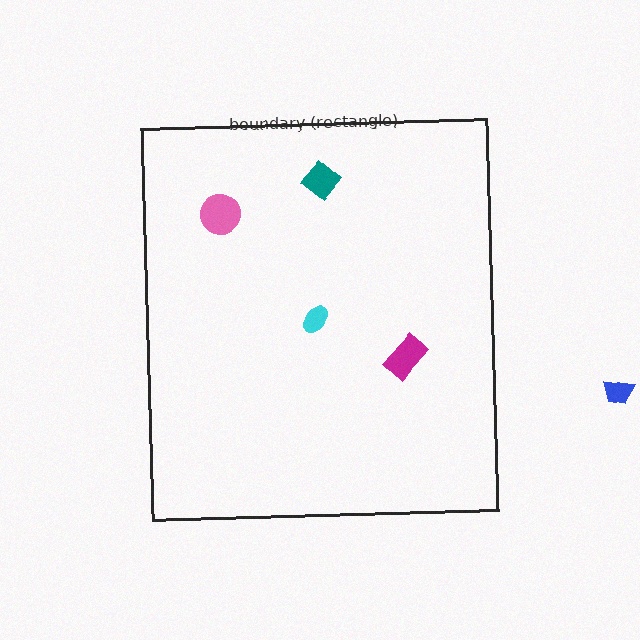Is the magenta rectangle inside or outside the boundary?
Inside.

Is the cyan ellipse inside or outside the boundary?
Inside.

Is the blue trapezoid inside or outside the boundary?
Outside.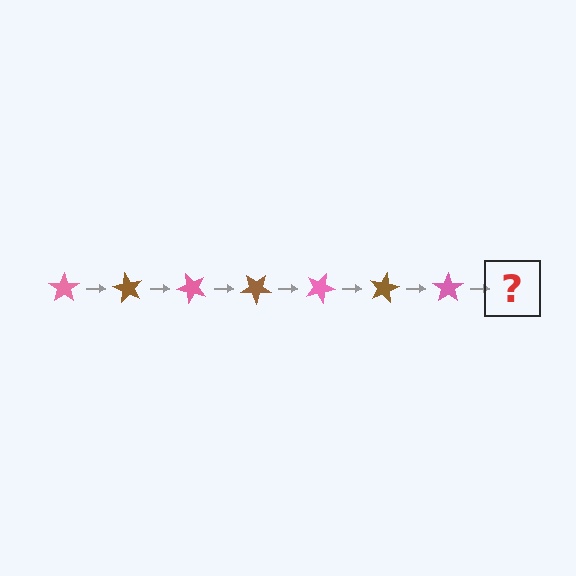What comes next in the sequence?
The next element should be a brown star, rotated 420 degrees from the start.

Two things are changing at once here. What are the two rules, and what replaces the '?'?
The two rules are that it rotates 60 degrees each step and the color cycles through pink and brown. The '?' should be a brown star, rotated 420 degrees from the start.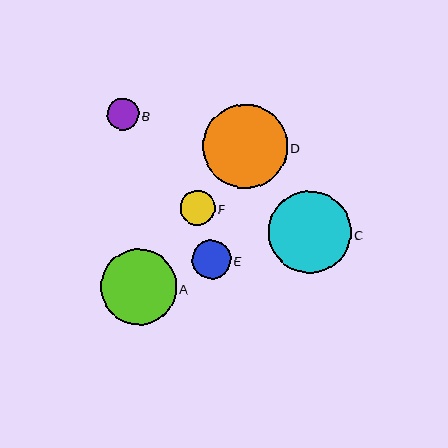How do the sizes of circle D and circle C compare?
Circle D and circle C are approximately the same size.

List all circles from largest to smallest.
From largest to smallest: D, C, A, E, F, B.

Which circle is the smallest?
Circle B is the smallest with a size of approximately 32 pixels.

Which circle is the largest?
Circle D is the largest with a size of approximately 84 pixels.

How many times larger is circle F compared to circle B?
Circle F is approximately 1.1 times the size of circle B.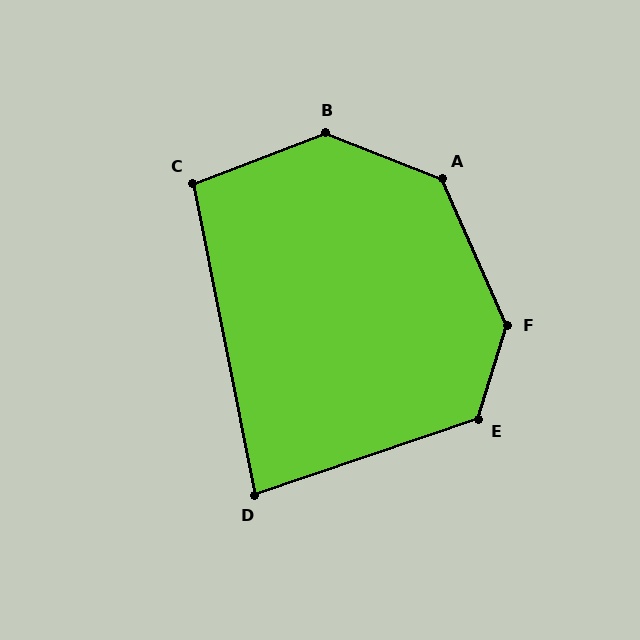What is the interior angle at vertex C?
Approximately 99 degrees (obtuse).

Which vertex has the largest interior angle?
F, at approximately 139 degrees.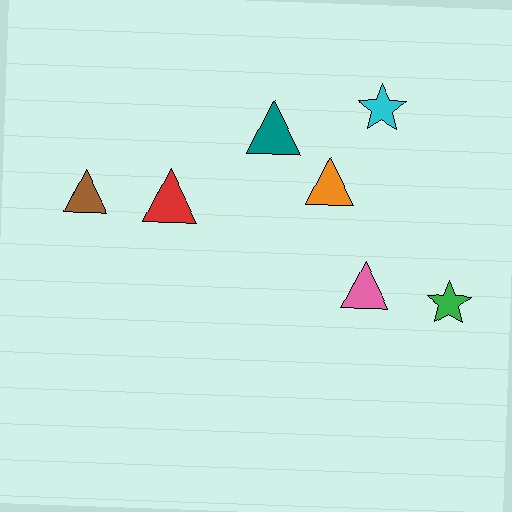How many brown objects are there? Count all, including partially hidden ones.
There is 1 brown object.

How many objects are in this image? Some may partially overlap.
There are 7 objects.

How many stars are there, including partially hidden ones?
There are 2 stars.